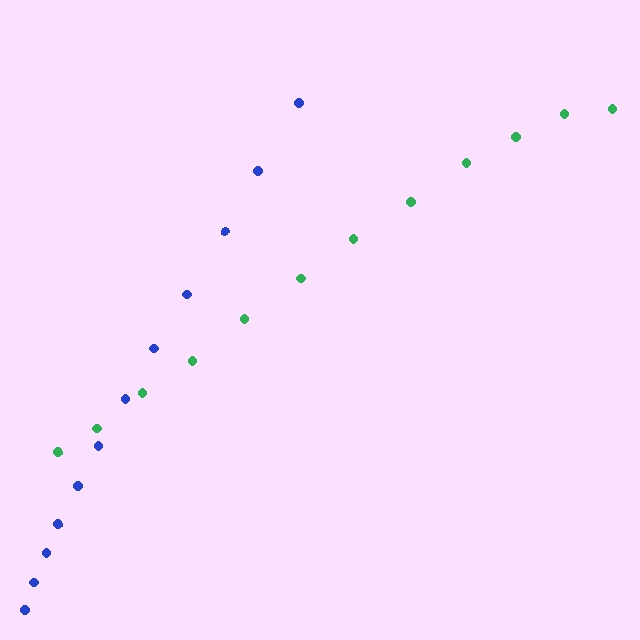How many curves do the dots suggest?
There are 2 distinct paths.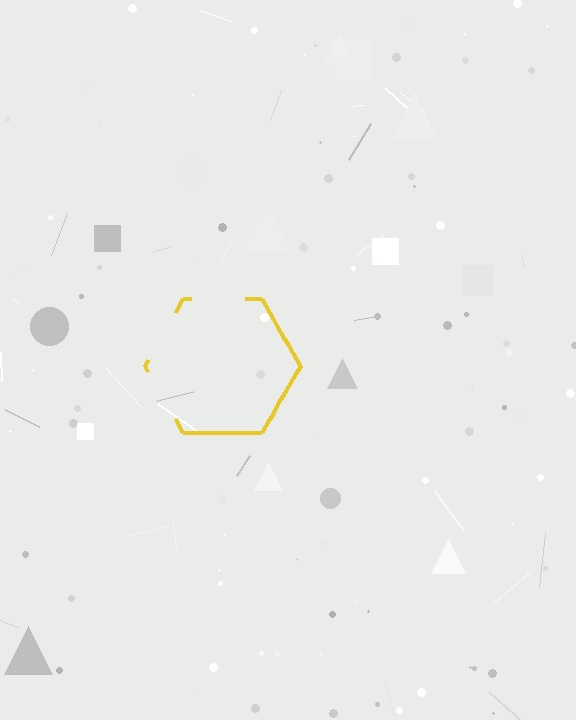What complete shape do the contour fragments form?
The contour fragments form a hexagon.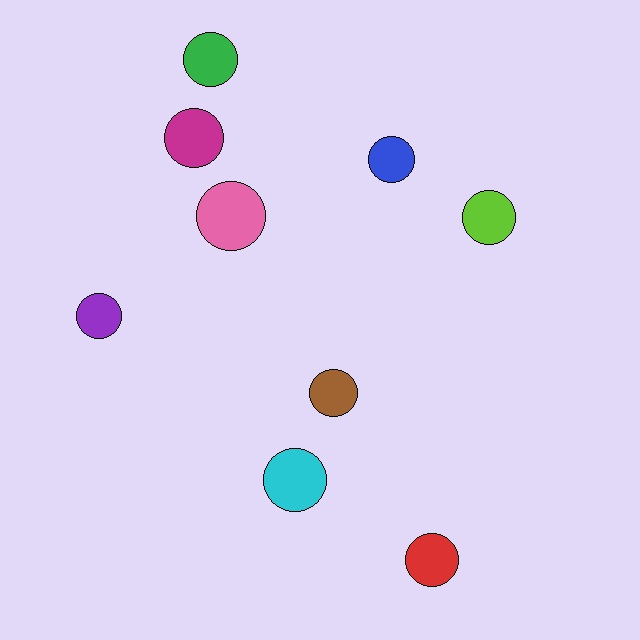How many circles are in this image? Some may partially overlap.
There are 9 circles.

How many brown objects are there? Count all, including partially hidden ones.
There is 1 brown object.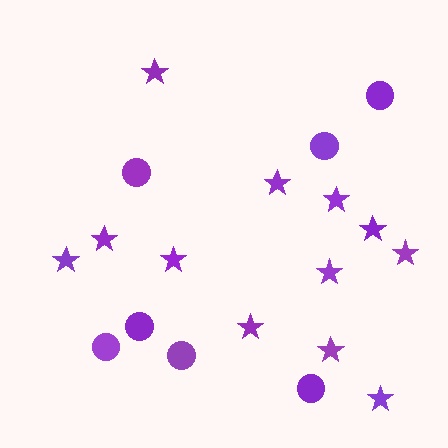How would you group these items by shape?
There are 2 groups: one group of circles (7) and one group of stars (12).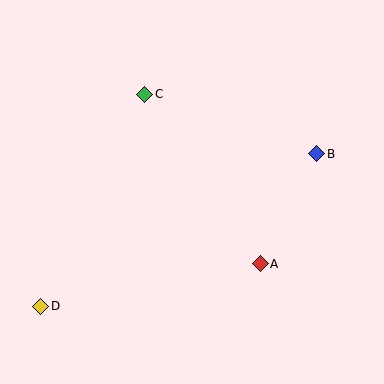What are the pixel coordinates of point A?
Point A is at (260, 264).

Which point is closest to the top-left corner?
Point C is closest to the top-left corner.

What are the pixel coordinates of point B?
Point B is at (317, 154).